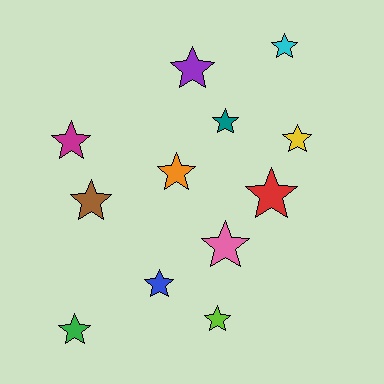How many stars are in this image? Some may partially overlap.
There are 12 stars.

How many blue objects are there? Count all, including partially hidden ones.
There is 1 blue object.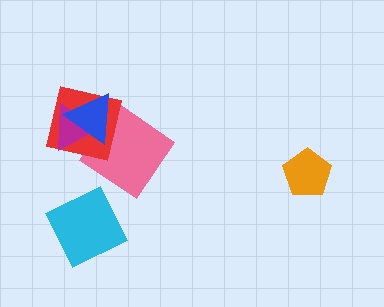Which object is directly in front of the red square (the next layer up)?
The magenta triangle is directly in front of the red square.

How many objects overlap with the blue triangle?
3 objects overlap with the blue triangle.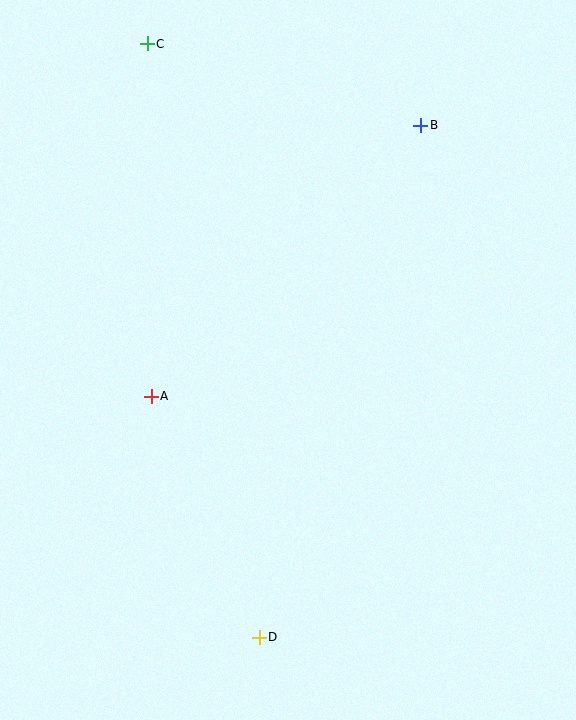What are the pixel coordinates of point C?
Point C is at (147, 44).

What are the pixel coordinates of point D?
Point D is at (259, 637).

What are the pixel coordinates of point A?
Point A is at (151, 396).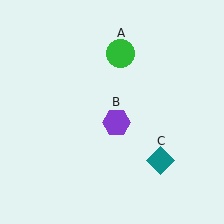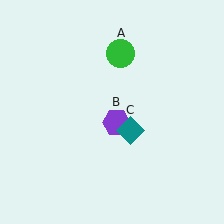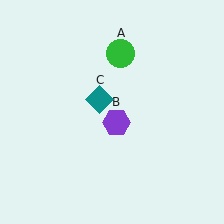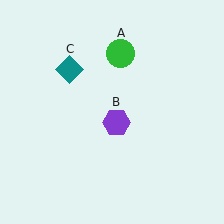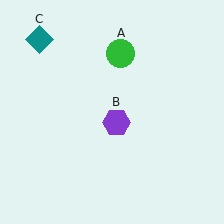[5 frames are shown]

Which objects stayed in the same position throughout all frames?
Green circle (object A) and purple hexagon (object B) remained stationary.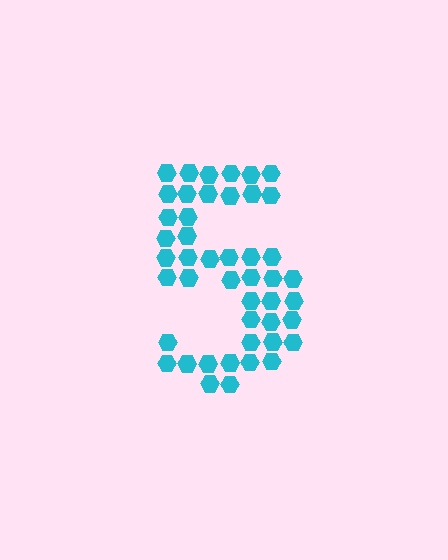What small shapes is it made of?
It is made of small hexagons.